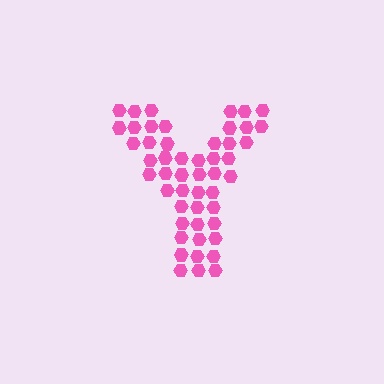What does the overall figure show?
The overall figure shows the letter Y.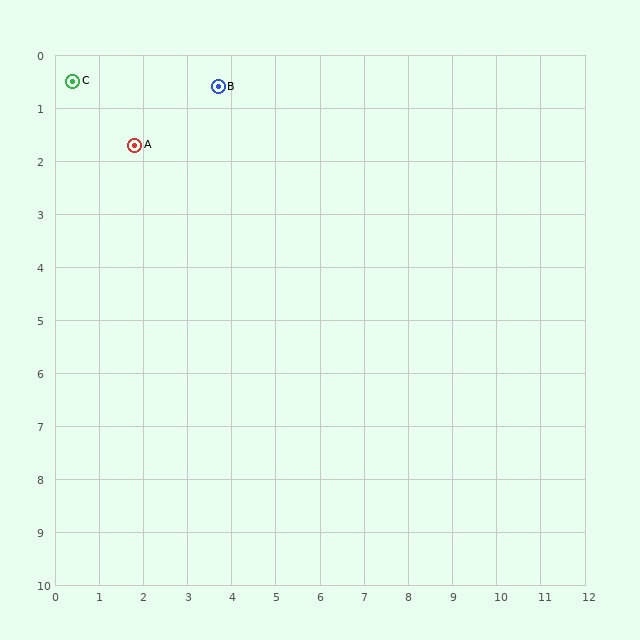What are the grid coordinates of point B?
Point B is at approximately (3.7, 0.6).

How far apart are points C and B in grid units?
Points C and B are about 3.3 grid units apart.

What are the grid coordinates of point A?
Point A is at approximately (1.8, 1.7).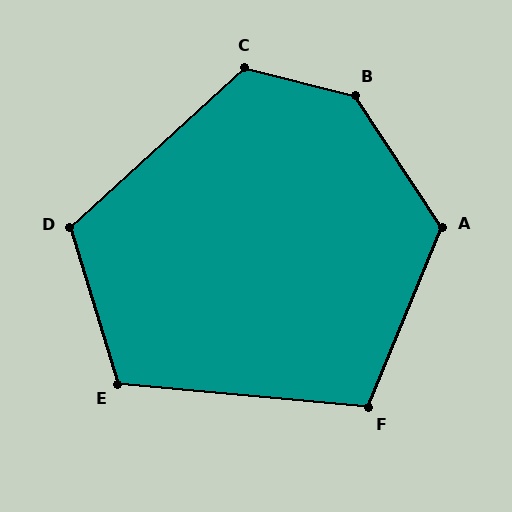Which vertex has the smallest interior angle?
F, at approximately 107 degrees.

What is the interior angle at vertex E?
Approximately 112 degrees (obtuse).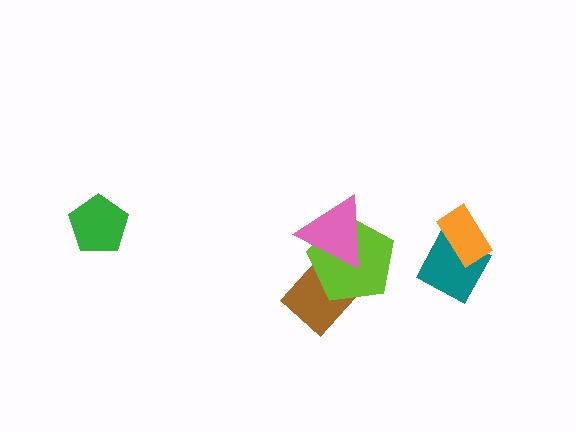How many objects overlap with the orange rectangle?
1 object overlaps with the orange rectangle.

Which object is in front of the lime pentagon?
The pink triangle is in front of the lime pentagon.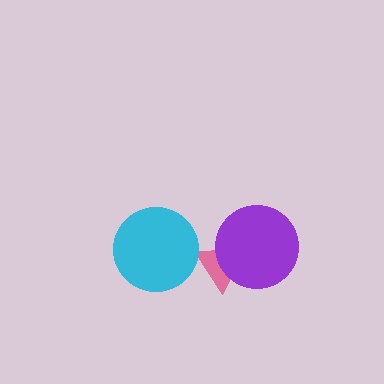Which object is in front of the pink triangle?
The purple circle is in front of the pink triangle.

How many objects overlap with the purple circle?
1 object overlaps with the purple circle.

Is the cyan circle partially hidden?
No, no other shape covers it.